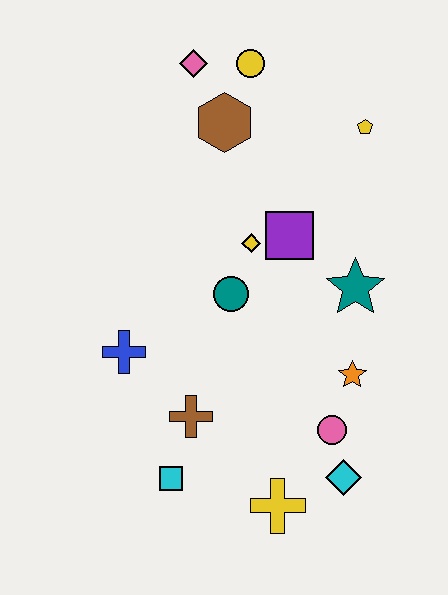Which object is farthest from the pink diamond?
The yellow cross is farthest from the pink diamond.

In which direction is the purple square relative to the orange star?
The purple square is above the orange star.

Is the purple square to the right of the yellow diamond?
Yes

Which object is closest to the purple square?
The yellow diamond is closest to the purple square.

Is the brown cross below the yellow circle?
Yes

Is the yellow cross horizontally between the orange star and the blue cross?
Yes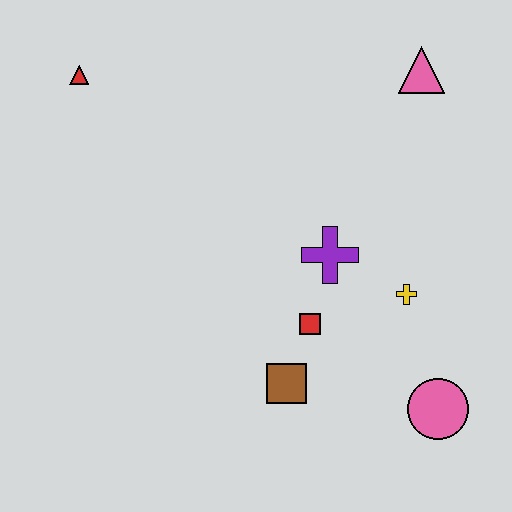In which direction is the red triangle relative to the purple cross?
The red triangle is to the left of the purple cross.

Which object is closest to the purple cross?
The red square is closest to the purple cross.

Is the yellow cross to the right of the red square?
Yes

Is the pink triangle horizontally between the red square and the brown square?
No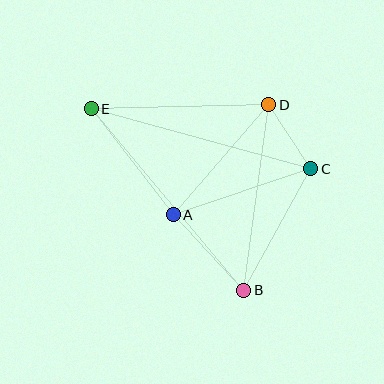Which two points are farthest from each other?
Points B and E are farthest from each other.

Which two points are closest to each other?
Points C and D are closest to each other.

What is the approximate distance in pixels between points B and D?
The distance between B and D is approximately 187 pixels.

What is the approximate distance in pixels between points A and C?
The distance between A and C is approximately 145 pixels.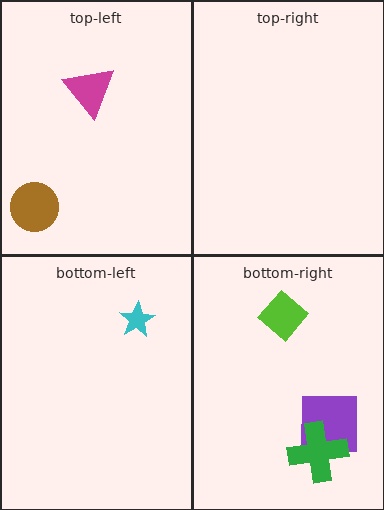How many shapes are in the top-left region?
2.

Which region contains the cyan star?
The bottom-left region.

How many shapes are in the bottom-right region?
3.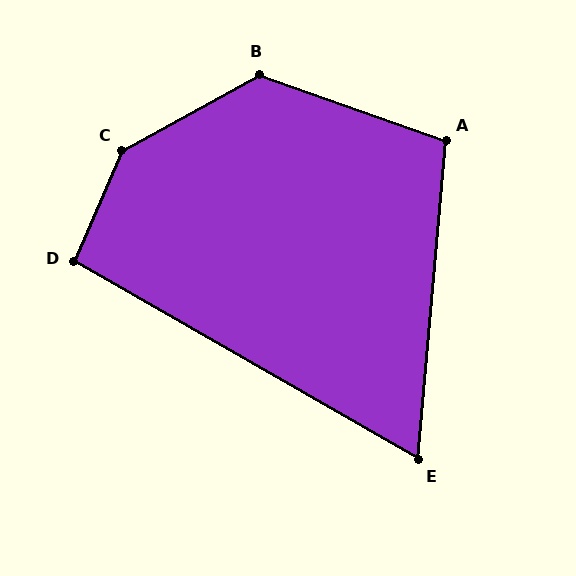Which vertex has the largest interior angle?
C, at approximately 142 degrees.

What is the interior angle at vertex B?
Approximately 131 degrees (obtuse).